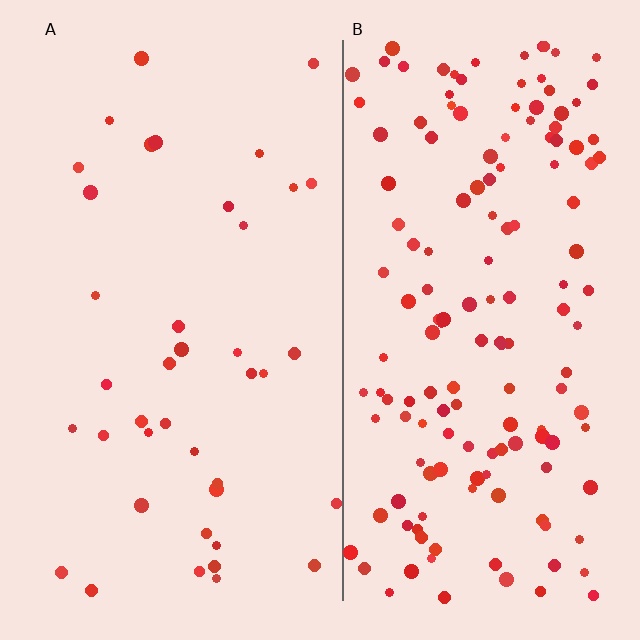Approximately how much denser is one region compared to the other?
Approximately 3.8× — region B over region A.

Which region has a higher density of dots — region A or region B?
B (the right).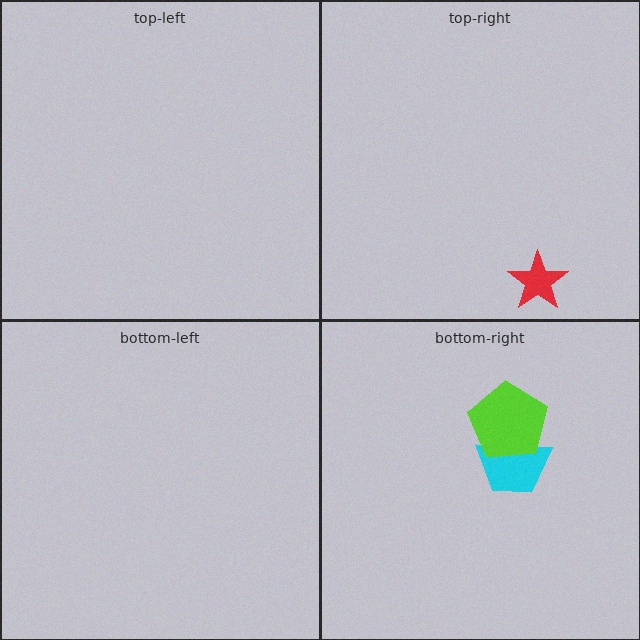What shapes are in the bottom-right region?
The cyan trapezoid, the lime pentagon.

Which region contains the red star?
The top-right region.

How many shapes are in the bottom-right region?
2.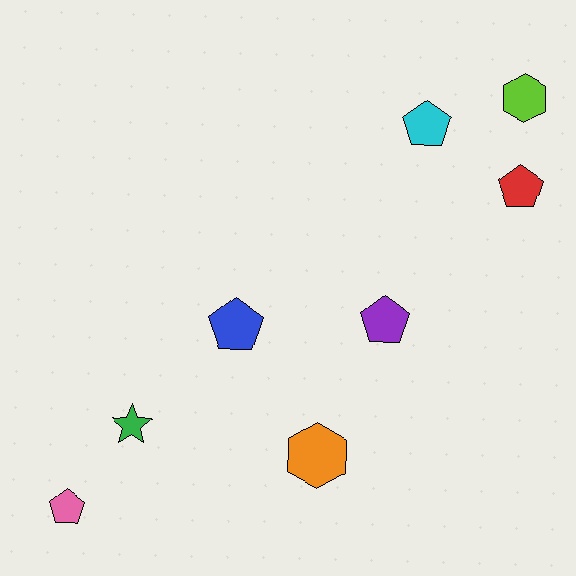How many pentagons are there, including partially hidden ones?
There are 5 pentagons.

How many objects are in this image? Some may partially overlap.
There are 8 objects.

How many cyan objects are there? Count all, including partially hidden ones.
There is 1 cyan object.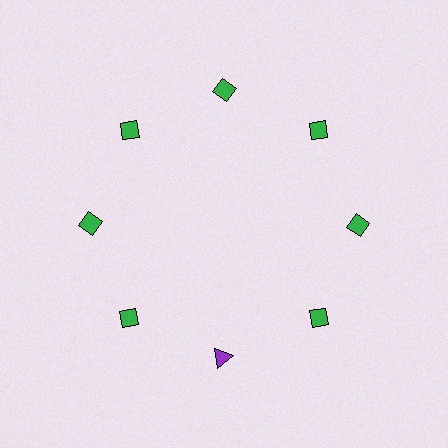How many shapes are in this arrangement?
There are 8 shapes arranged in a ring pattern.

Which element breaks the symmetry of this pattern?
The purple triangle at roughly the 6 o'clock position breaks the symmetry. All other shapes are green diamonds.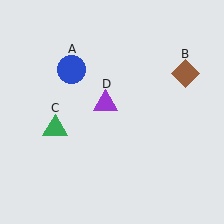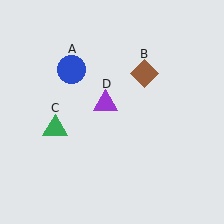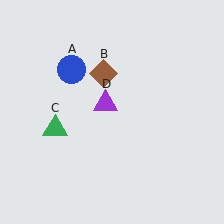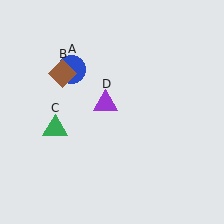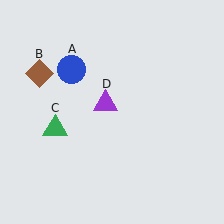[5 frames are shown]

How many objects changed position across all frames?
1 object changed position: brown diamond (object B).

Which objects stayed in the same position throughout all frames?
Blue circle (object A) and green triangle (object C) and purple triangle (object D) remained stationary.